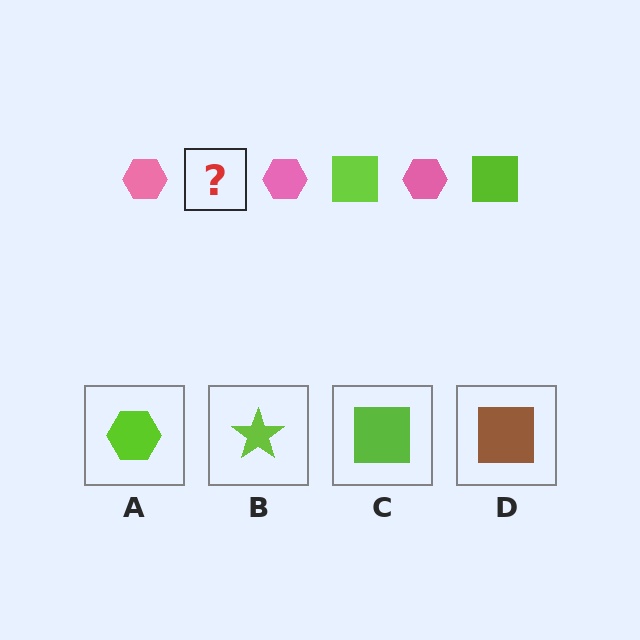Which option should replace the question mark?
Option C.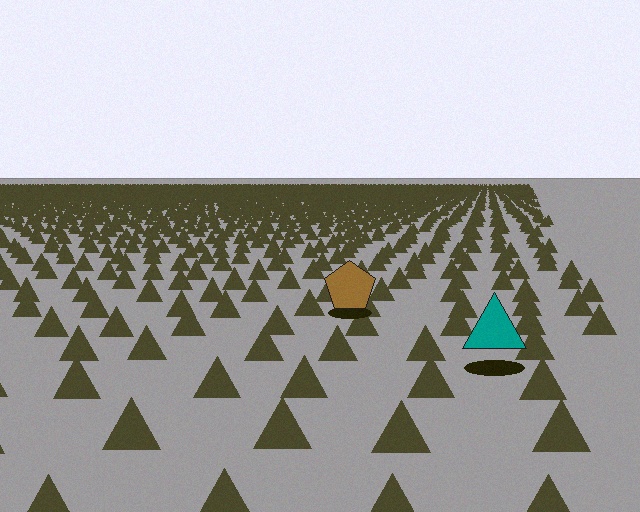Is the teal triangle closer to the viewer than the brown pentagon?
Yes. The teal triangle is closer — you can tell from the texture gradient: the ground texture is coarser near it.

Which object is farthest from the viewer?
The brown pentagon is farthest from the viewer. It appears smaller and the ground texture around it is denser.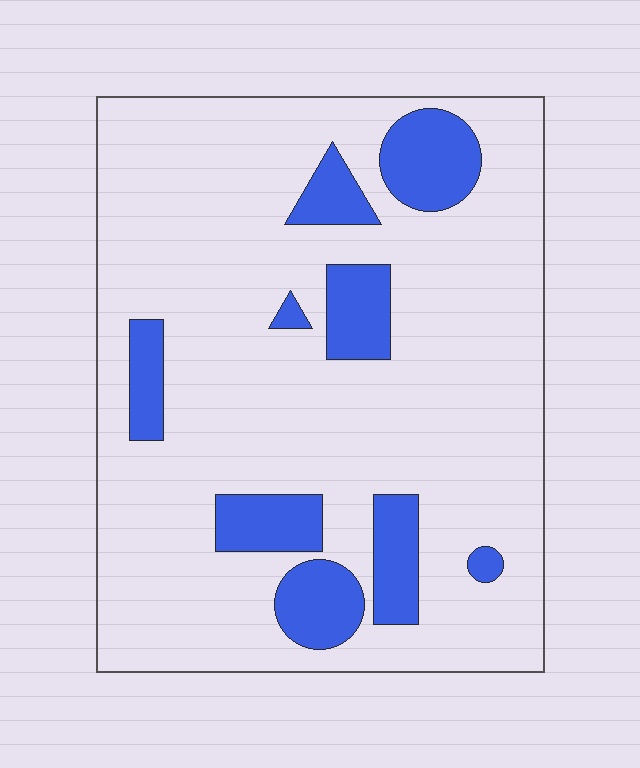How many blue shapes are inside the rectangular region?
9.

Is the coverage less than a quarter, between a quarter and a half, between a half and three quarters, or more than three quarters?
Less than a quarter.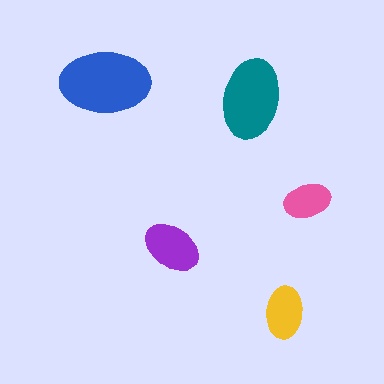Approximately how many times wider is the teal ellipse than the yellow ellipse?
About 1.5 times wider.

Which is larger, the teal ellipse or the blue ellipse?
The blue one.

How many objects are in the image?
There are 5 objects in the image.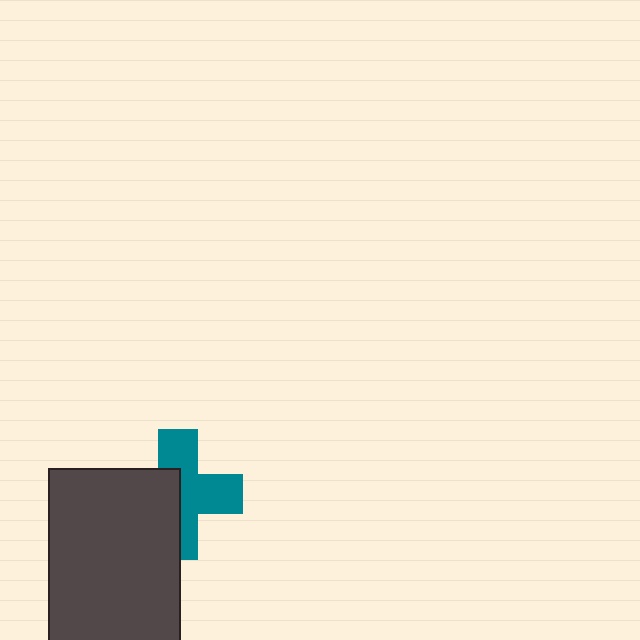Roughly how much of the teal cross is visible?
About half of it is visible (roughly 54%).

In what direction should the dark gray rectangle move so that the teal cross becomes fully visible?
The dark gray rectangle should move left. That is the shortest direction to clear the overlap and leave the teal cross fully visible.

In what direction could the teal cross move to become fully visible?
The teal cross could move right. That would shift it out from behind the dark gray rectangle entirely.